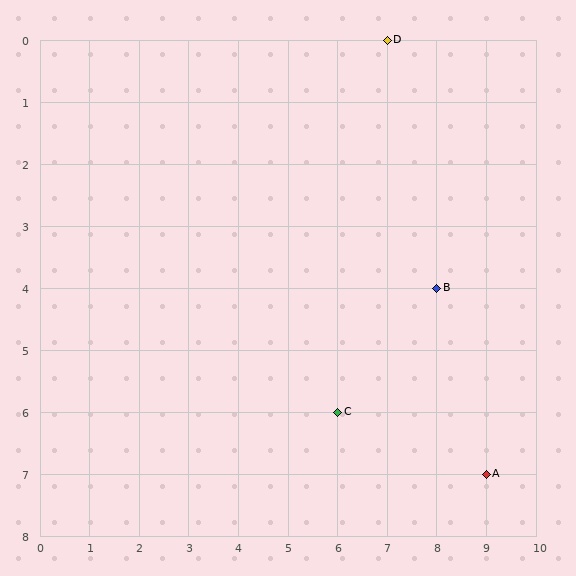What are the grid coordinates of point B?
Point B is at grid coordinates (8, 4).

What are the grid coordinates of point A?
Point A is at grid coordinates (9, 7).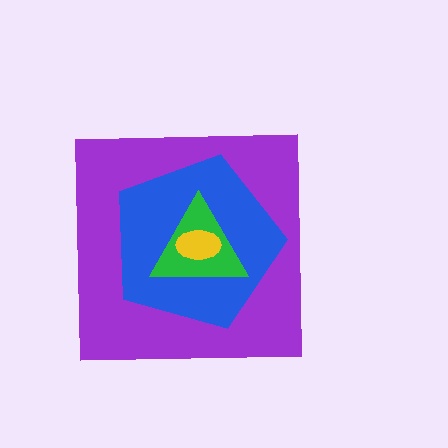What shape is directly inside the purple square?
The blue pentagon.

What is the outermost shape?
The purple square.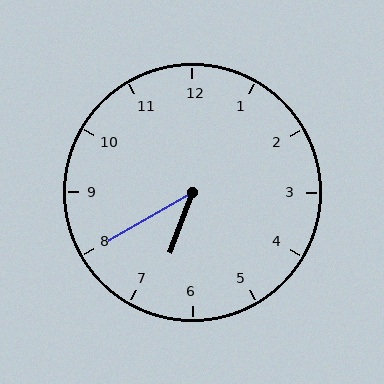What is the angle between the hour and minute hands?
Approximately 40 degrees.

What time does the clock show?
6:40.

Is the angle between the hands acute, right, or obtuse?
It is acute.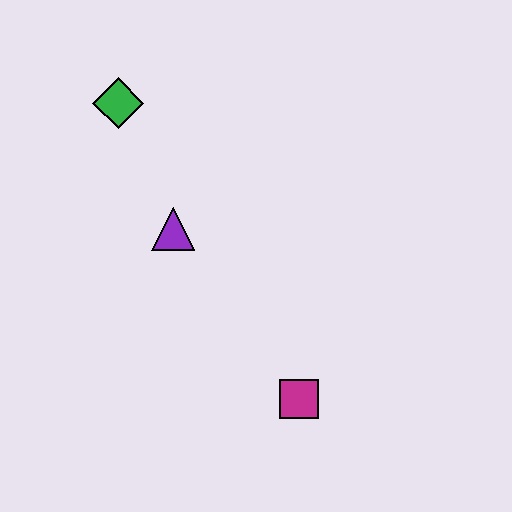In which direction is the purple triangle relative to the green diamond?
The purple triangle is below the green diamond.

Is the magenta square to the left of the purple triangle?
No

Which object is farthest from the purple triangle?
The magenta square is farthest from the purple triangle.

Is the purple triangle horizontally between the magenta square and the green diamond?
Yes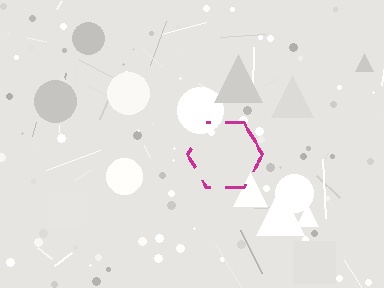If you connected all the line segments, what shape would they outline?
They would outline a hexagon.